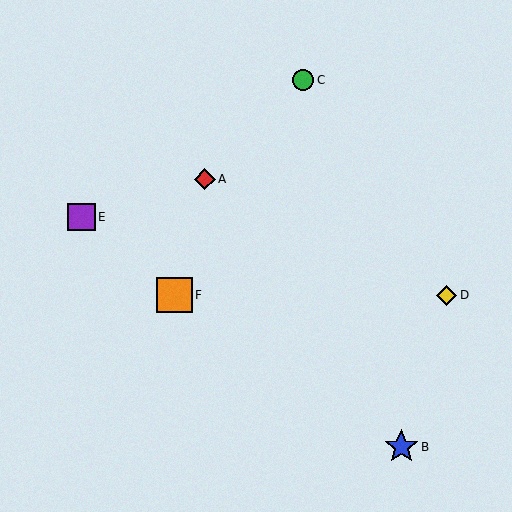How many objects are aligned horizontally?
2 objects (D, F) are aligned horizontally.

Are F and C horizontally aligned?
No, F is at y≈295 and C is at y≈80.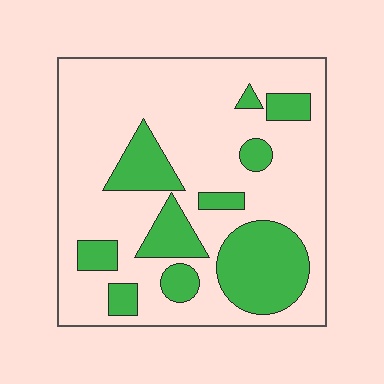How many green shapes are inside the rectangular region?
10.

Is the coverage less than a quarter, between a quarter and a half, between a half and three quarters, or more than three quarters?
Between a quarter and a half.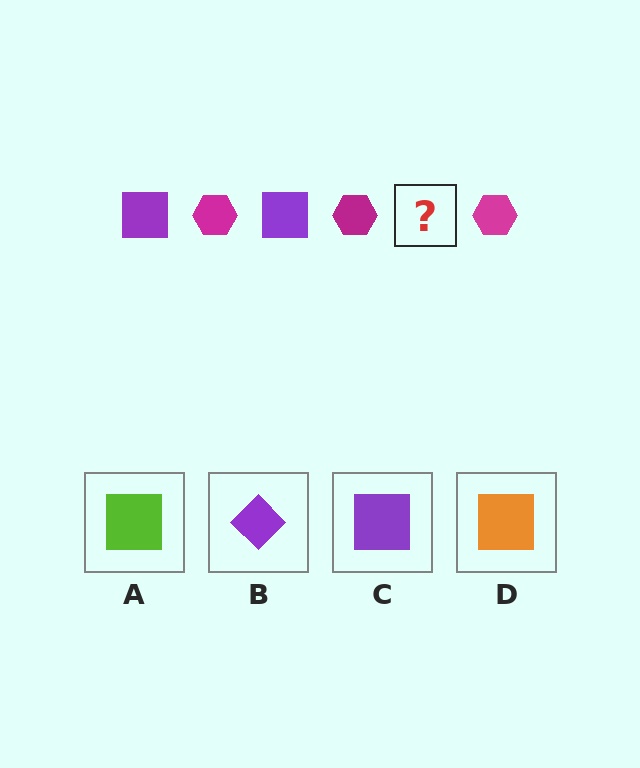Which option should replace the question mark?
Option C.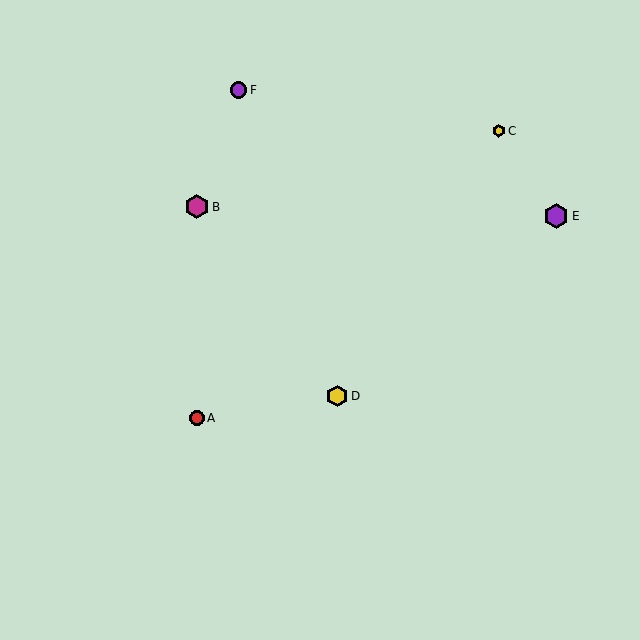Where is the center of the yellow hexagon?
The center of the yellow hexagon is at (337, 396).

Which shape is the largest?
The purple hexagon (labeled E) is the largest.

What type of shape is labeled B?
Shape B is a magenta hexagon.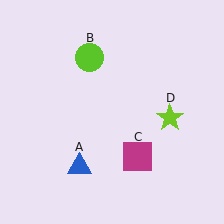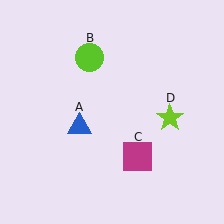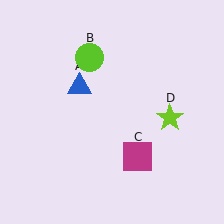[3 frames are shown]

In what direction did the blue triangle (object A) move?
The blue triangle (object A) moved up.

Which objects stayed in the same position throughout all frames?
Lime circle (object B) and magenta square (object C) and lime star (object D) remained stationary.